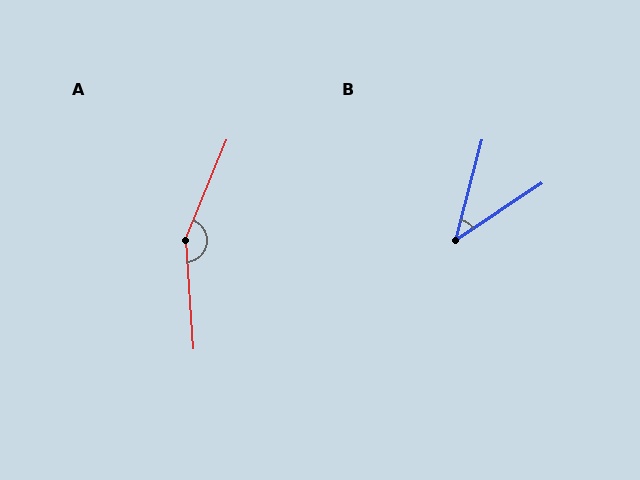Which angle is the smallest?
B, at approximately 42 degrees.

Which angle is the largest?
A, at approximately 153 degrees.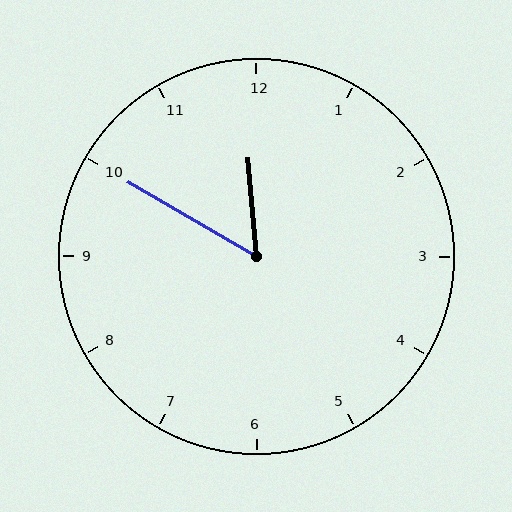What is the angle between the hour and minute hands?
Approximately 55 degrees.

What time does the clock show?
11:50.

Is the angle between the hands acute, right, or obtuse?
It is acute.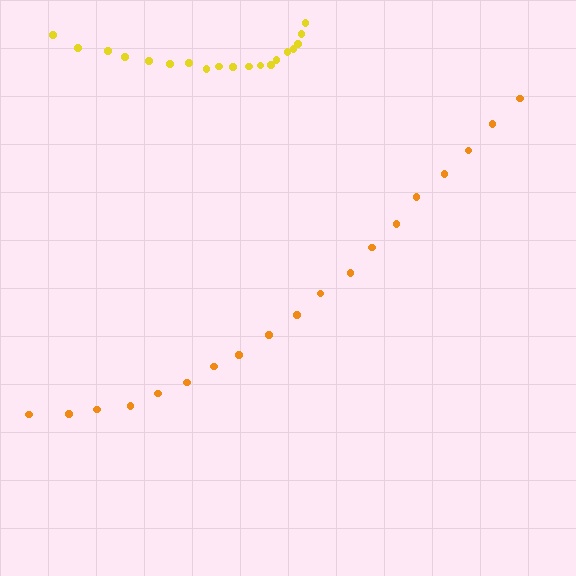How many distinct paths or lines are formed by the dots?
There are 2 distinct paths.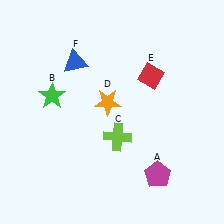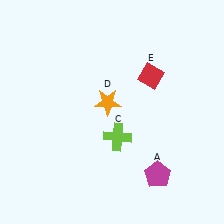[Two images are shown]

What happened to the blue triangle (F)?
The blue triangle (F) was removed in Image 2. It was in the top-left area of Image 1.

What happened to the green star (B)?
The green star (B) was removed in Image 2. It was in the top-left area of Image 1.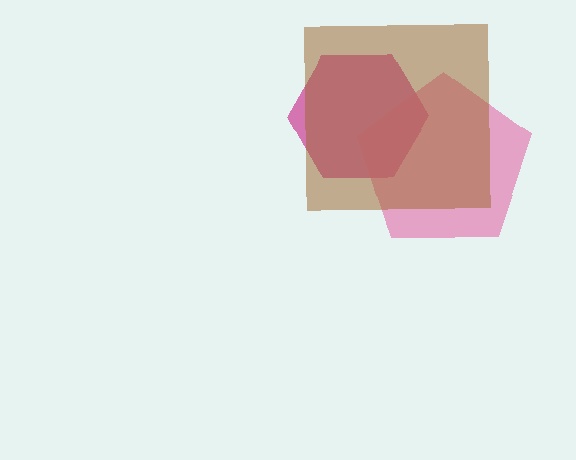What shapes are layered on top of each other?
The layered shapes are: a magenta hexagon, a pink pentagon, a brown square.